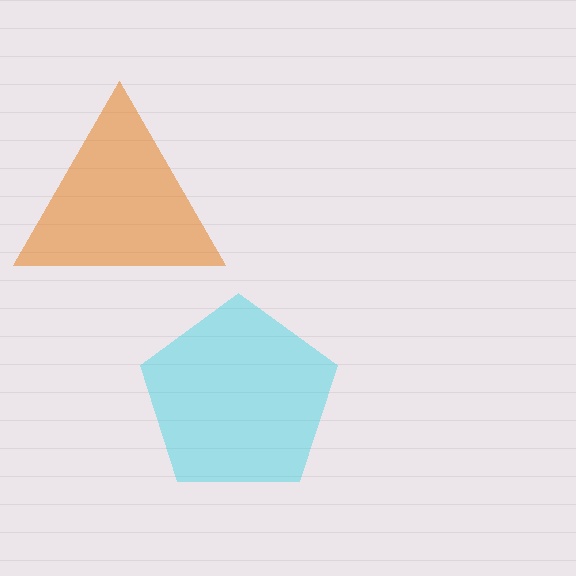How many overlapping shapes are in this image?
There are 2 overlapping shapes in the image.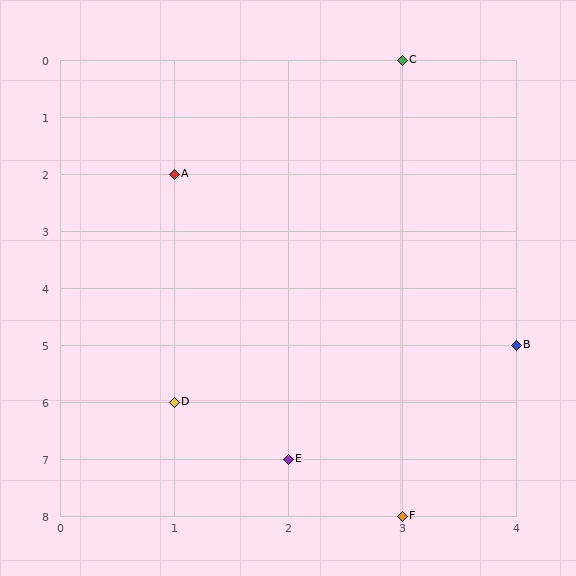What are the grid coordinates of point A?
Point A is at grid coordinates (1, 2).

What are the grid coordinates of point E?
Point E is at grid coordinates (2, 7).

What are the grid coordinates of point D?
Point D is at grid coordinates (1, 6).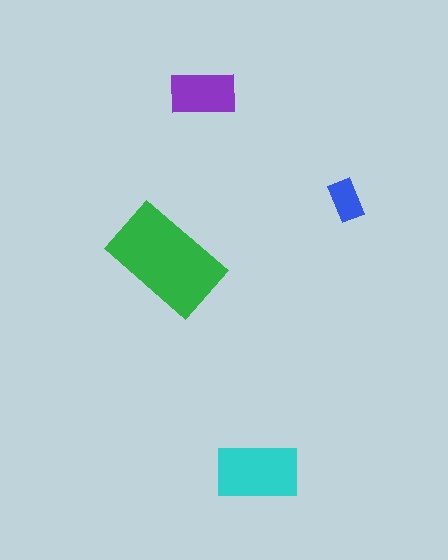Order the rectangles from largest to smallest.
the green one, the cyan one, the purple one, the blue one.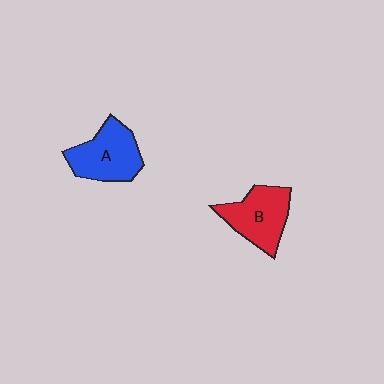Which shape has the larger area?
Shape A (blue).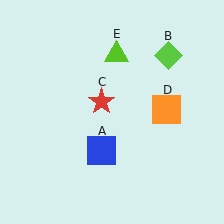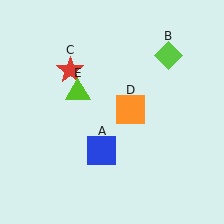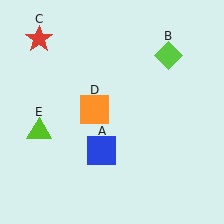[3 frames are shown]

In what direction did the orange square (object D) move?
The orange square (object D) moved left.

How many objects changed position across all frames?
3 objects changed position: red star (object C), orange square (object D), lime triangle (object E).